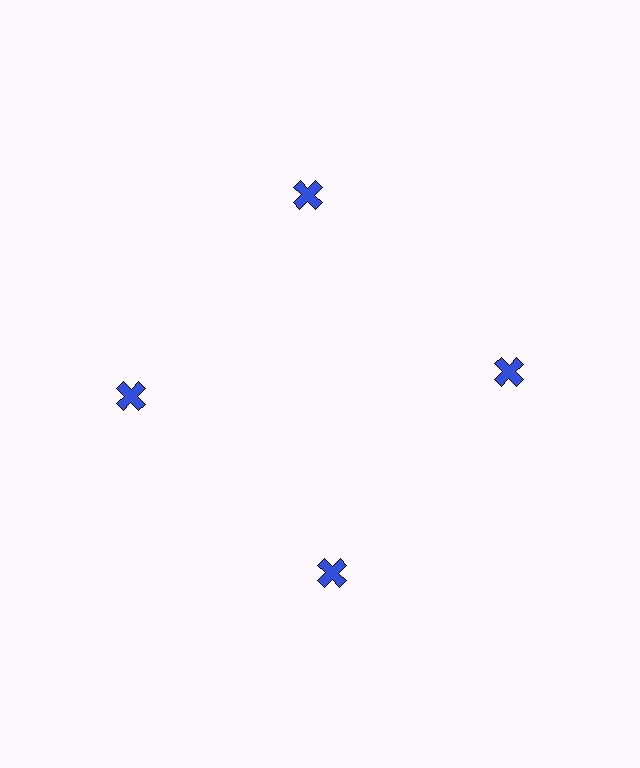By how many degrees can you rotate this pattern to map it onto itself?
The pattern maps onto itself every 90 degrees of rotation.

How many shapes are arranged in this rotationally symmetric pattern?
There are 4 shapes, arranged in 4 groups of 1.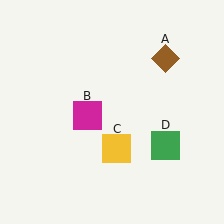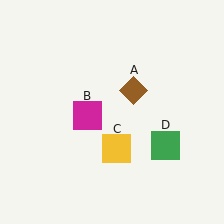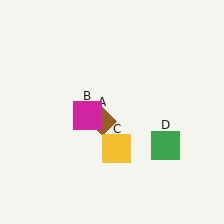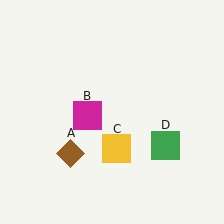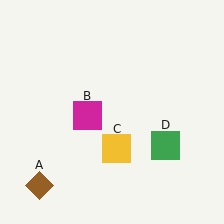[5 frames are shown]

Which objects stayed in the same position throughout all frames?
Magenta square (object B) and yellow square (object C) and green square (object D) remained stationary.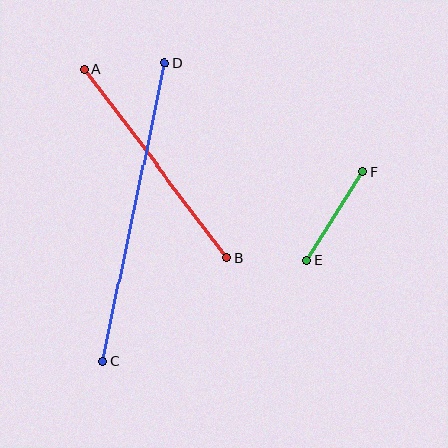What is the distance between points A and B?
The distance is approximately 236 pixels.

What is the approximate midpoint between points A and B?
The midpoint is at approximately (155, 163) pixels.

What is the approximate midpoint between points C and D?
The midpoint is at approximately (134, 212) pixels.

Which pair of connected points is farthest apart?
Points C and D are farthest apart.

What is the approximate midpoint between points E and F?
The midpoint is at approximately (335, 216) pixels.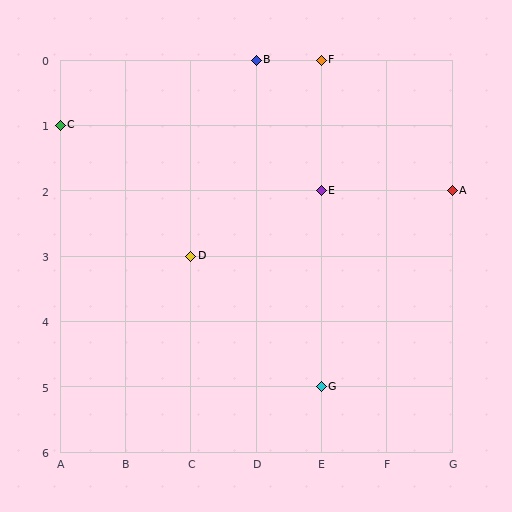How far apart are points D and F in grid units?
Points D and F are 2 columns and 3 rows apart (about 3.6 grid units diagonally).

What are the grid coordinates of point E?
Point E is at grid coordinates (E, 2).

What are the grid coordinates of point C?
Point C is at grid coordinates (A, 1).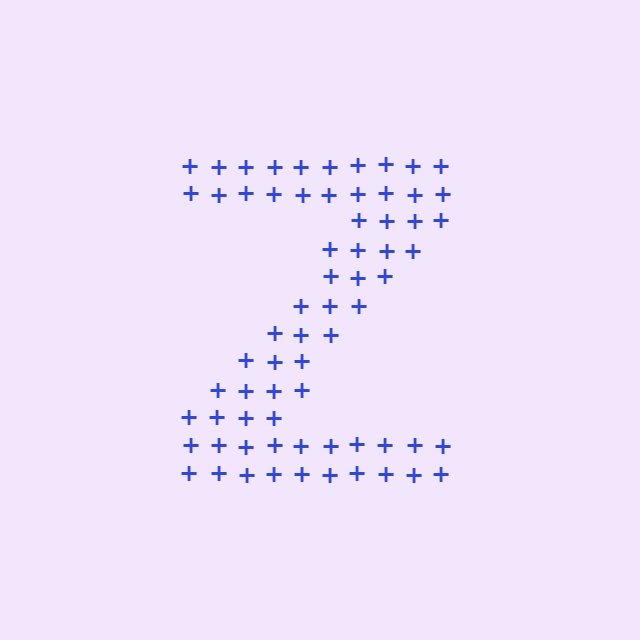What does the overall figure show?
The overall figure shows the letter Z.